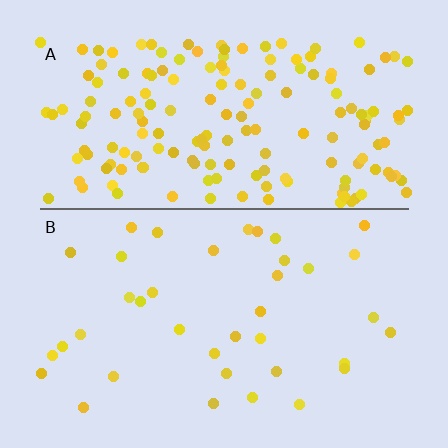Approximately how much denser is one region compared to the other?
Approximately 4.6× — region A over region B.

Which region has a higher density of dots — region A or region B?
A (the top).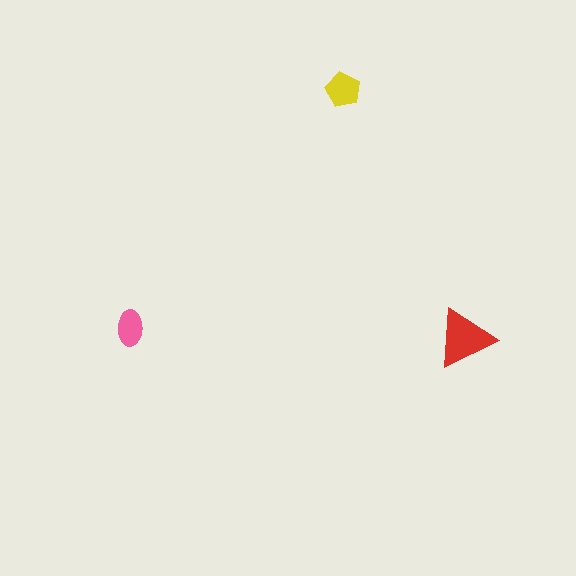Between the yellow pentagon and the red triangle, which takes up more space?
The red triangle.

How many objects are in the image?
There are 3 objects in the image.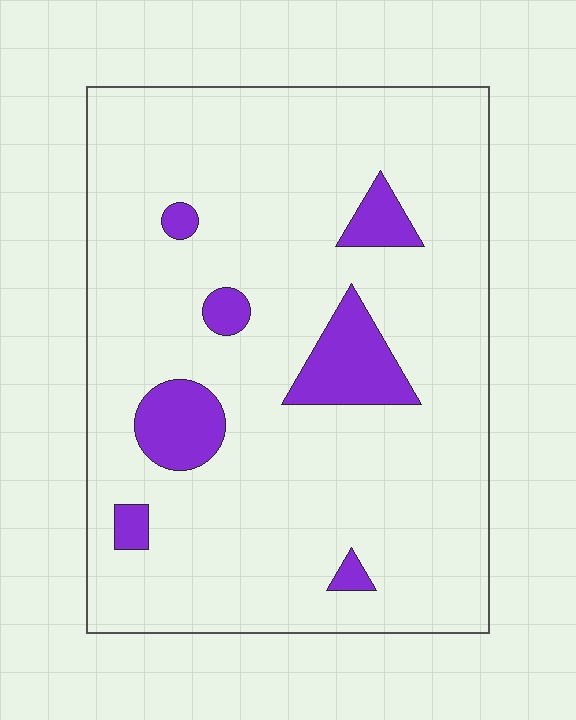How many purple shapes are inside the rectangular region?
7.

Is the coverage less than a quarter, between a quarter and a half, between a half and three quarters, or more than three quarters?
Less than a quarter.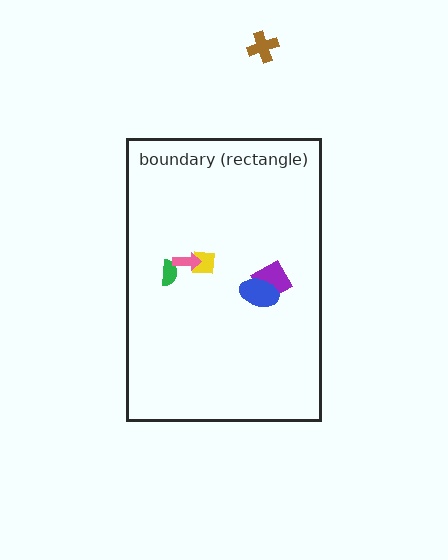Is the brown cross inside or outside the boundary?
Outside.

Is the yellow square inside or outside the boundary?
Inside.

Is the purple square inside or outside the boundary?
Inside.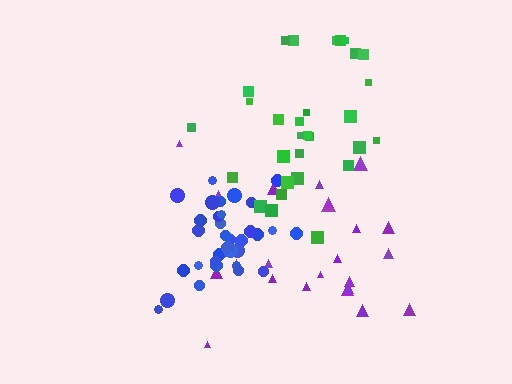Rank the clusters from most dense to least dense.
blue, green, purple.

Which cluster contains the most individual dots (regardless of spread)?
Blue (34).